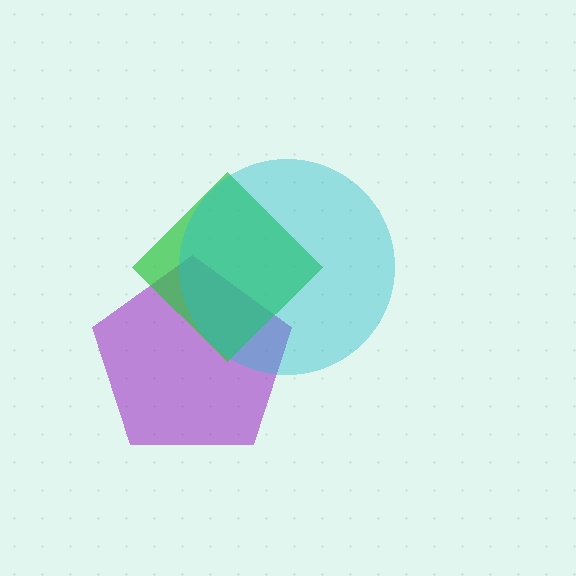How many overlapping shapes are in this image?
There are 3 overlapping shapes in the image.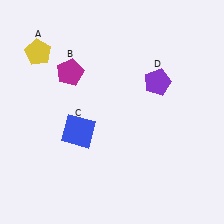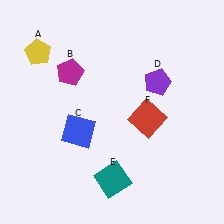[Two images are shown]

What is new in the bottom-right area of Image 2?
A teal square (E) was added in the bottom-right area of Image 2.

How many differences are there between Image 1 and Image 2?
There are 2 differences between the two images.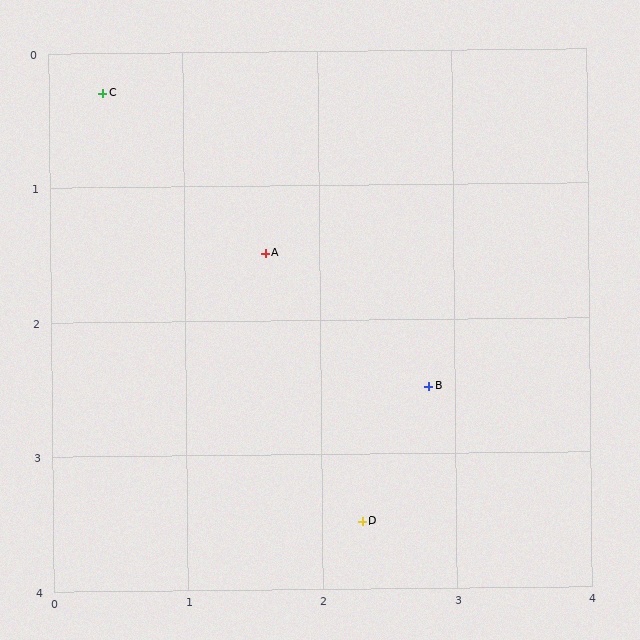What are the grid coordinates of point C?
Point C is at approximately (0.4, 0.3).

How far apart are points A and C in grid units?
Points A and C are about 1.7 grid units apart.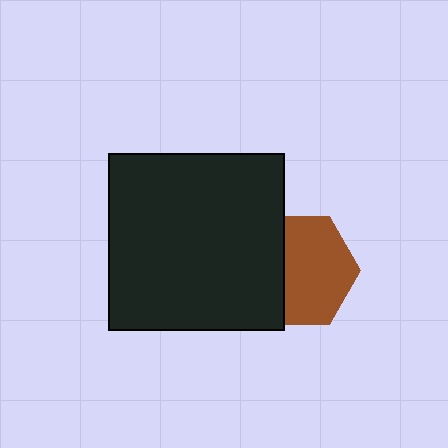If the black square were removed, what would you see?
You would see the complete brown hexagon.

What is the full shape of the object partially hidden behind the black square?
The partially hidden object is a brown hexagon.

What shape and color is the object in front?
The object in front is a black square.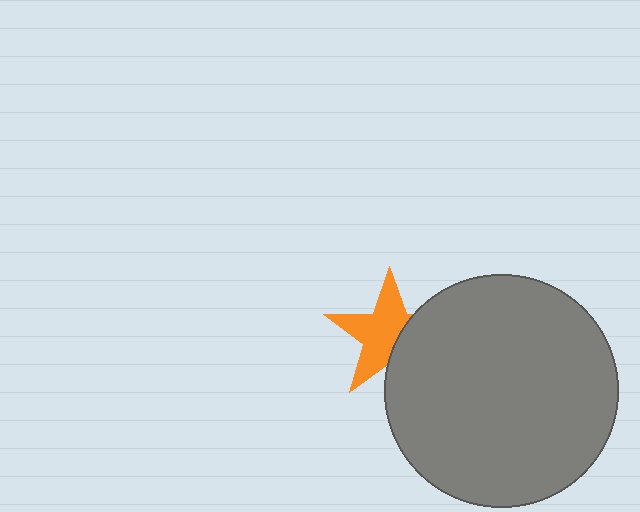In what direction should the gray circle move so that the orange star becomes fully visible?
The gray circle should move right. That is the shortest direction to clear the overlap and leave the orange star fully visible.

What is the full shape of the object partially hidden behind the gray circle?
The partially hidden object is an orange star.